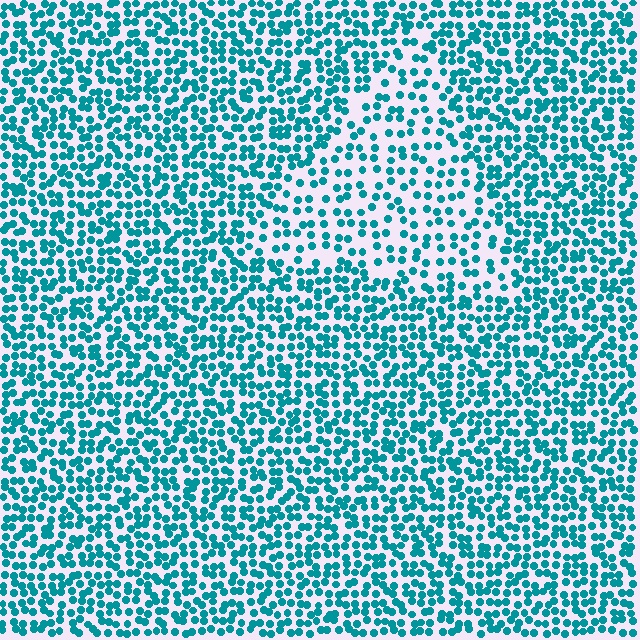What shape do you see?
I see a triangle.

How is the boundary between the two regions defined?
The boundary is defined by a change in element density (approximately 1.8x ratio). All elements are the same color, size, and shape.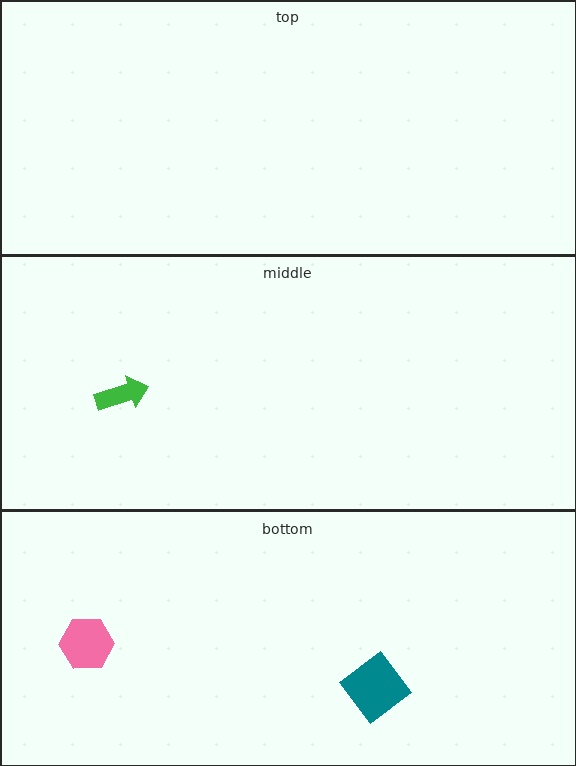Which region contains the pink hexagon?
The bottom region.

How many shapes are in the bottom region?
2.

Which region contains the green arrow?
The middle region.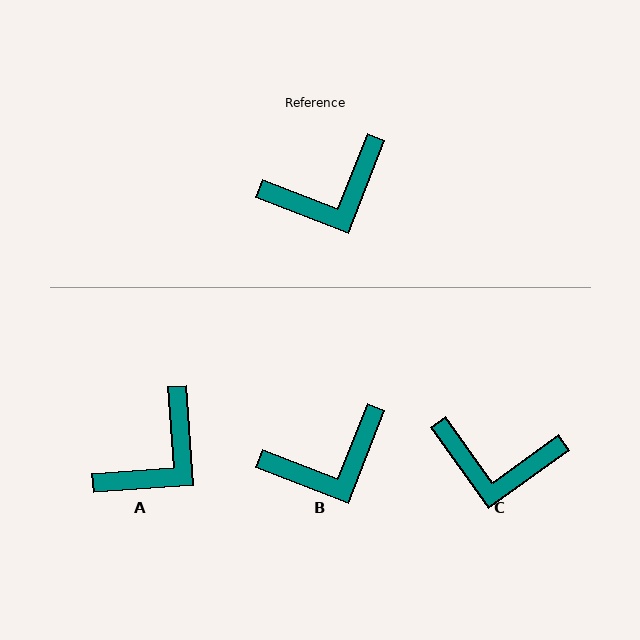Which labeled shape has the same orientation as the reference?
B.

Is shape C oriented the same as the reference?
No, it is off by about 33 degrees.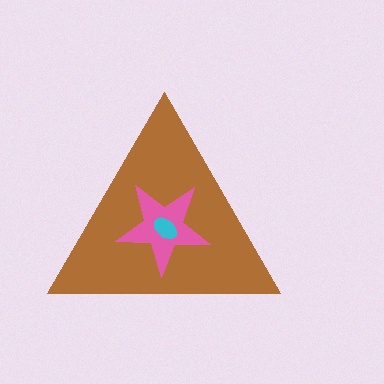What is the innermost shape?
The cyan ellipse.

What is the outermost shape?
The brown triangle.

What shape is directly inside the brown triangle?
The pink star.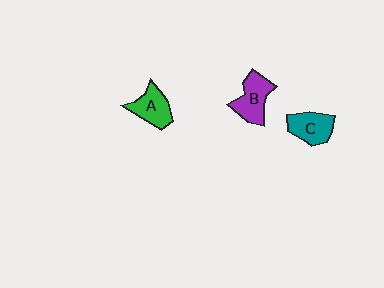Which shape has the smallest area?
Shape A (green).